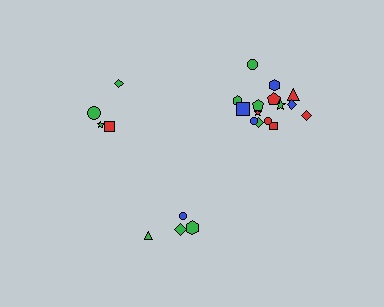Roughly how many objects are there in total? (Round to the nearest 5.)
Roughly 25 objects in total.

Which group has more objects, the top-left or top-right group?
The top-right group.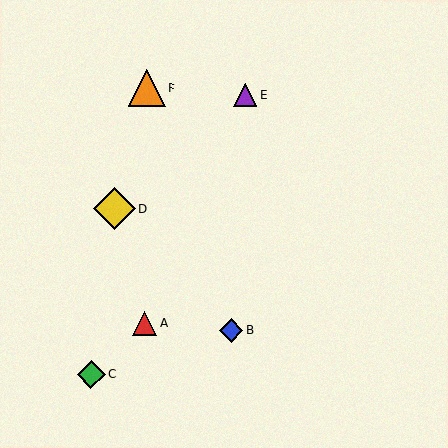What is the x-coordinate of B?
Object B is at x≈231.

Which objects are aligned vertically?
Objects A, F are aligned vertically.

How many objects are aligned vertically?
2 objects (A, F) are aligned vertically.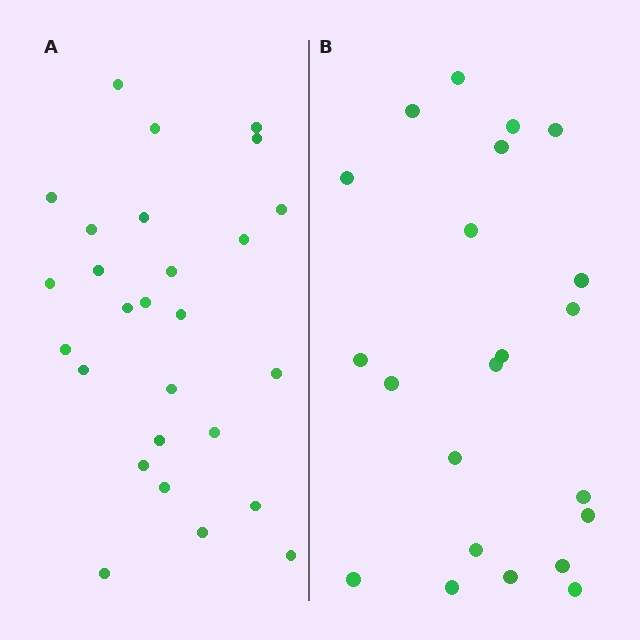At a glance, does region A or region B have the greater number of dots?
Region A (the left region) has more dots.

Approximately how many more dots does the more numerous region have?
Region A has about 5 more dots than region B.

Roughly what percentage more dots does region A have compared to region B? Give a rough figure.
About 25% more.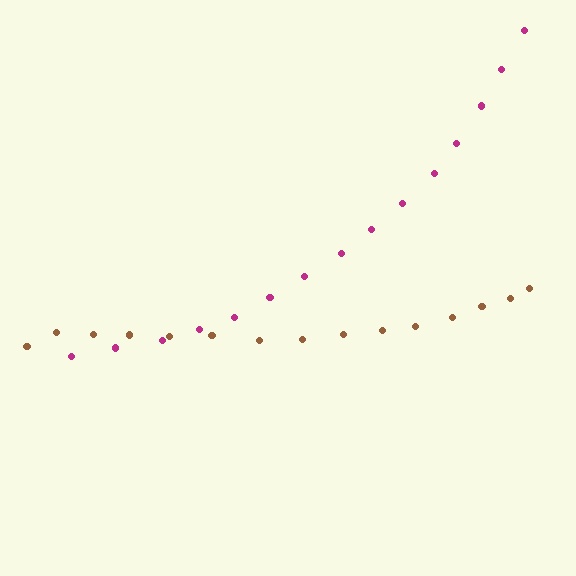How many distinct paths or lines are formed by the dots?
There are 2 distinct paths.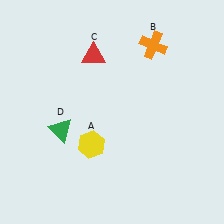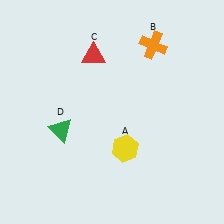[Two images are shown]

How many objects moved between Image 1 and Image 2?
1 object moved between the two images.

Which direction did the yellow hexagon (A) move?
The yellow hexagon (A) moved right.